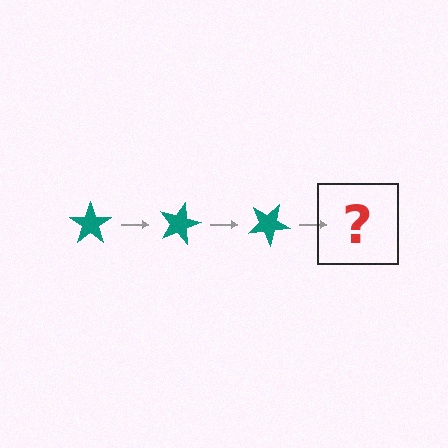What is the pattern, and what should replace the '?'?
The pattern is that the star rotates 15 degrees each step. The '?' should be a teal star rotated 45 degrees.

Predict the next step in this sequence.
The next step is a teal star rotated 45 degrees.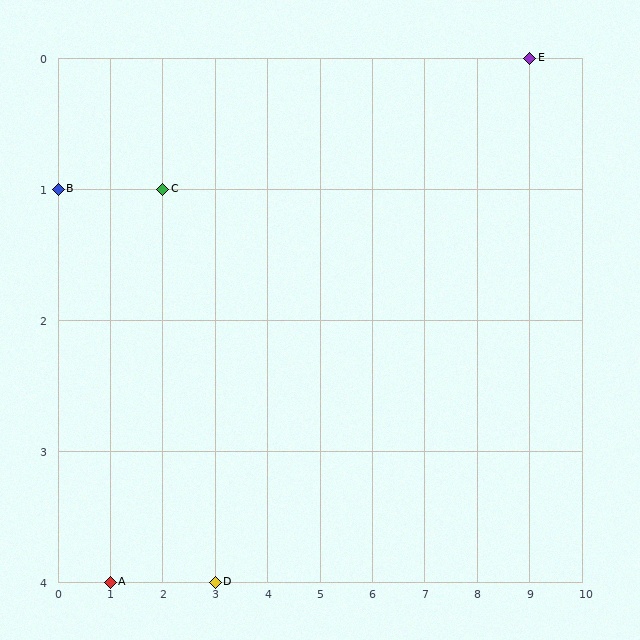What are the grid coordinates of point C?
Point C is at grid coordinates (2, 1).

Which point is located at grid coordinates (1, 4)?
Point A is at (1, 4).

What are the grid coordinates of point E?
Point E is at grid coordinates (9, 0).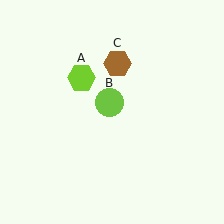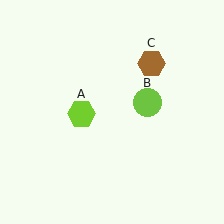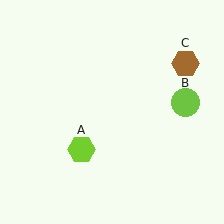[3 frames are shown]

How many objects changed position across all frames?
3 objects changed position: lime hexagon (object A), lime circle (object B), brown hexagon (object C).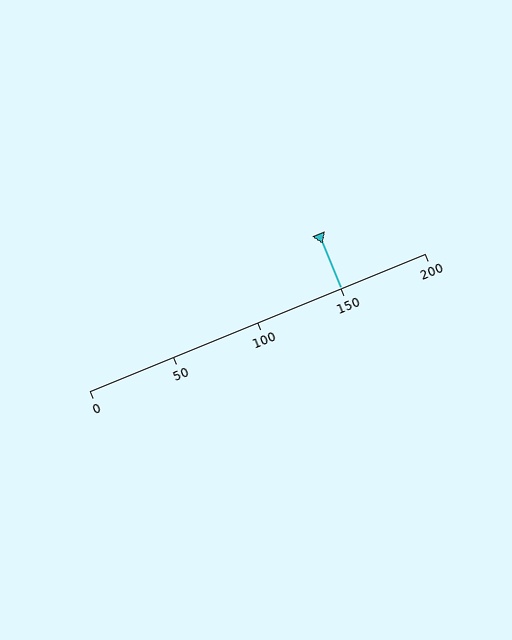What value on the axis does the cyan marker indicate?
The marker indicates approximately 150.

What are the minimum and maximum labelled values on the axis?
The axis runs from 0 to 200.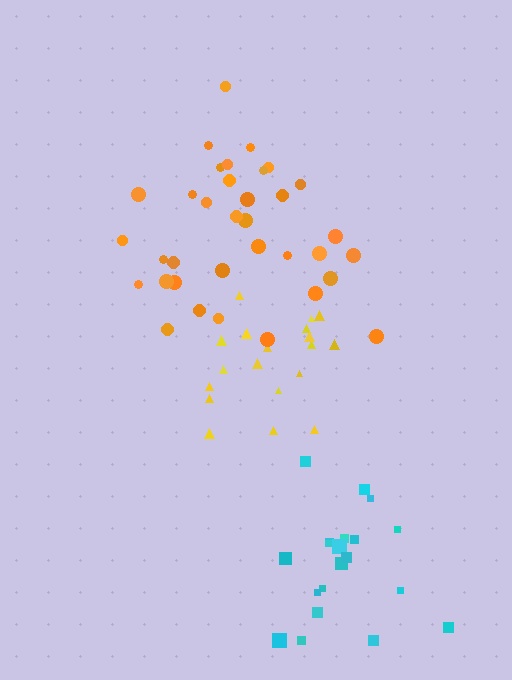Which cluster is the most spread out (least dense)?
Yellow.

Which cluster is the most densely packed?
Cyan.